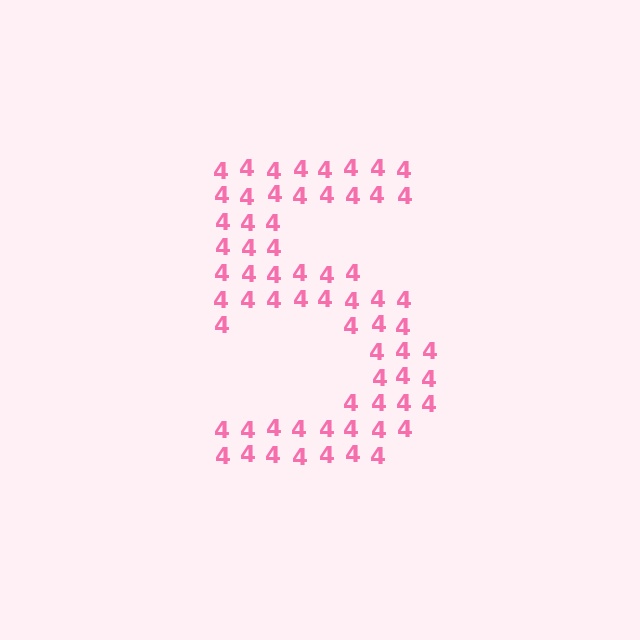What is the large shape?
The large shape is the digit 5.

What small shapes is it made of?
It is made of small digit 4's.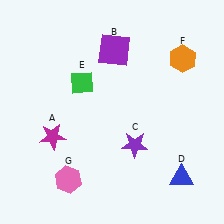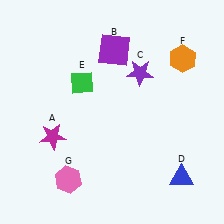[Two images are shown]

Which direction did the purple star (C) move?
The purple star (C) moved up.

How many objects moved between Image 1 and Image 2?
1 object moved between the two images.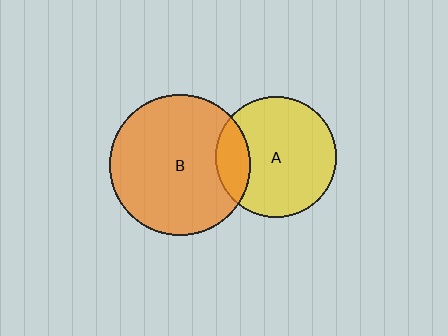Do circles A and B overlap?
Yes.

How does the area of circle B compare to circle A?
Approximately 1.4 times.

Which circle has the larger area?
Circle B (orange).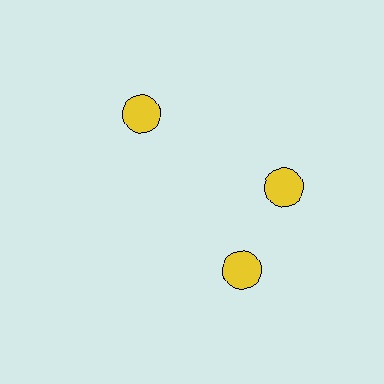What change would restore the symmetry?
The symmetry would be restored by rotating it back into even spacing with its neighbors so that all 3 circles sit at equal angles and equal distance from the center.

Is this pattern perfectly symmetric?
No. The 3 yellow circles are arranged in a ring, but one element near the 7 o'clock position is rotated out of alignment along the ring, breaking the 3-fold rotational symmetry.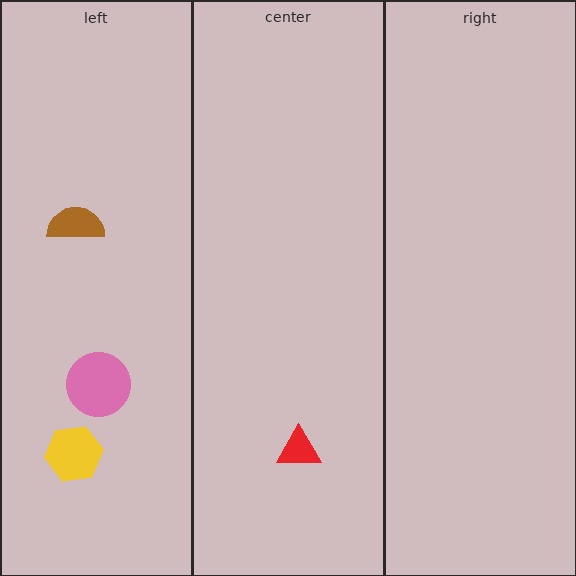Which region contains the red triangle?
The center region.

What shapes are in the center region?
The red triangle.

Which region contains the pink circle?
The left region.